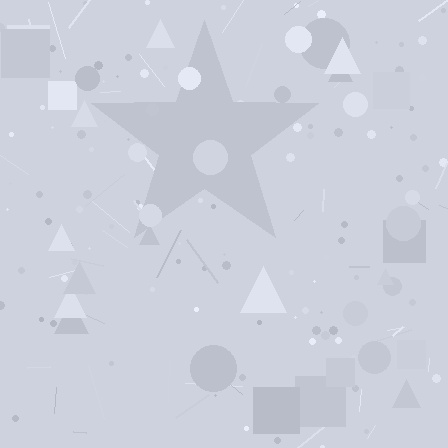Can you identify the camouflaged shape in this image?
The camouflaged shape is a star.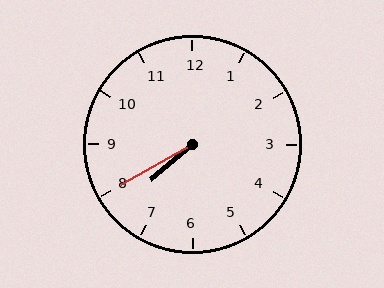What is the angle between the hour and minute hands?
Approximately 10 degrees.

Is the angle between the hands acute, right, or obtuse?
It is acute.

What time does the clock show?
7:40.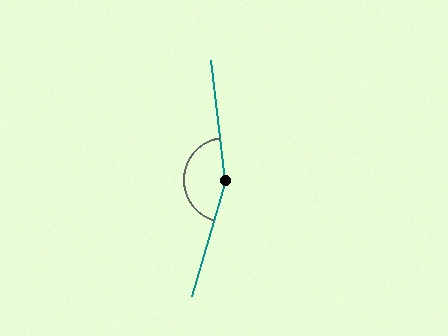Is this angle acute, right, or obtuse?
It is obtuse.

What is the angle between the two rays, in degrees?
Approximately 157 degrees.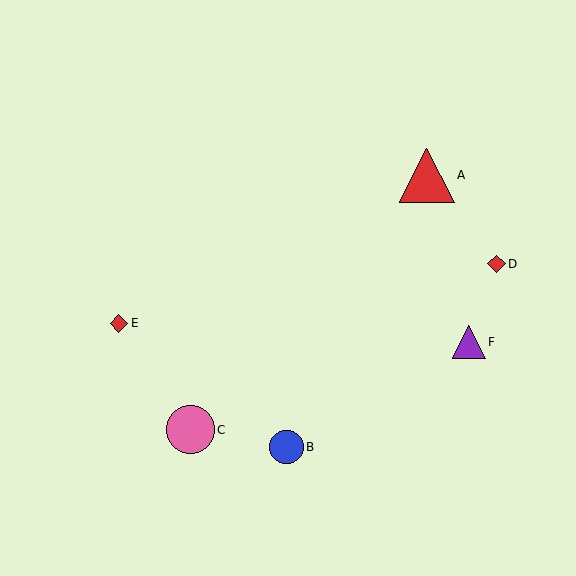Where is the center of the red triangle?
The center of the red triangle is at (426, 175).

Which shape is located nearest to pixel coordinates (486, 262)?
The red diamond (labeled D) at (496, 264) is nearest to that location.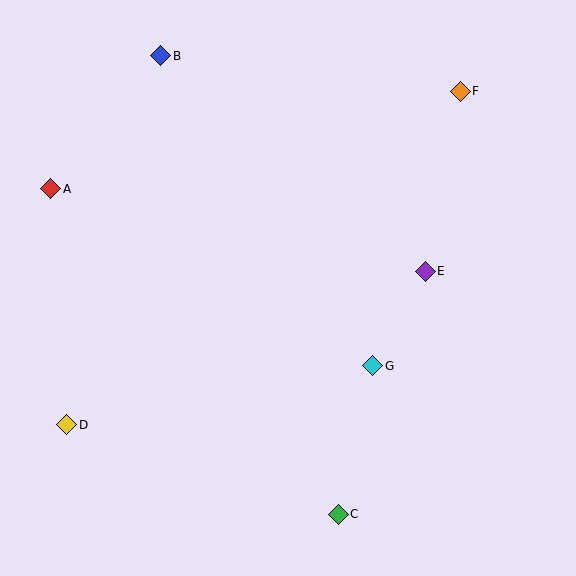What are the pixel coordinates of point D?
Point D is at (67, 425).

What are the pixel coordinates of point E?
Point E is at (425, 271).